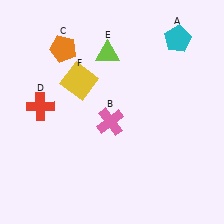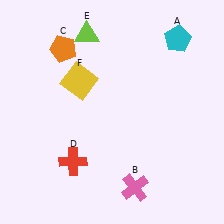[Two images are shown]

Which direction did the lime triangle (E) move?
The lime triangle (E) moved left.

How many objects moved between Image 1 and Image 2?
3 objects moved between the two images.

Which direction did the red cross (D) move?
The red cross (D) moved down.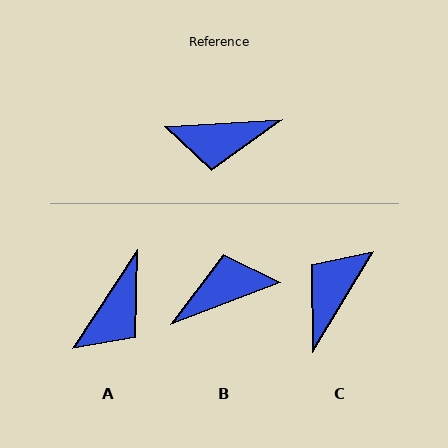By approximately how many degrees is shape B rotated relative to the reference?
Approximately 163 degrees clockwise.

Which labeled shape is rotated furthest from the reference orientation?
B, about 163 degrees away.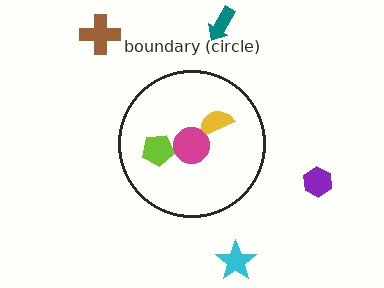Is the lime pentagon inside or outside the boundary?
Inside.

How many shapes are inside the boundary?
3 inside, 4 outside.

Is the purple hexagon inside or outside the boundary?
Outside.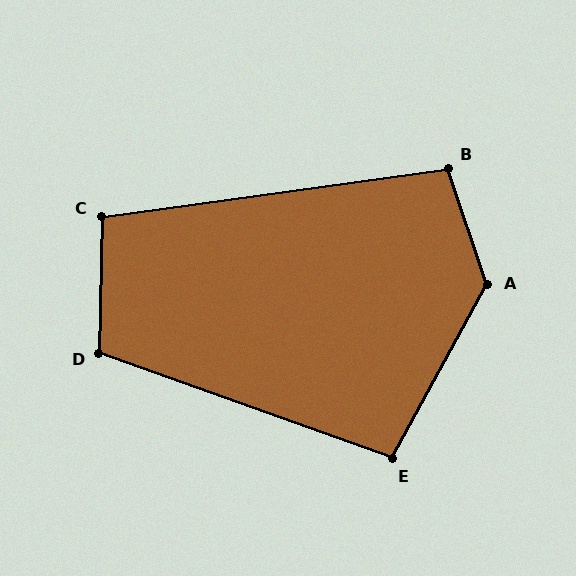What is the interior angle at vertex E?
Approximately 99 degrees (obtuse).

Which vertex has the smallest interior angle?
C, at approximately 99 degrees.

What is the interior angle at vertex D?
Approximately 109 degrees (obtuse).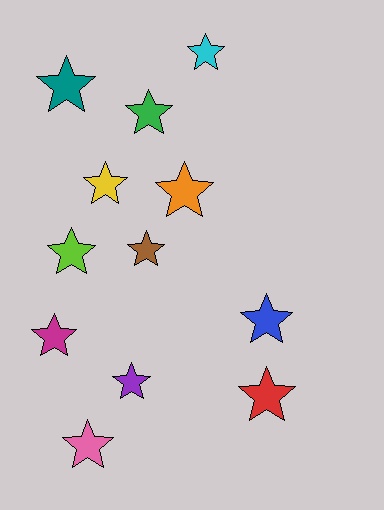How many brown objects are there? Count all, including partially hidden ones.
There is 1 brown object.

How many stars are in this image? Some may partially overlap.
There are 12 stars.